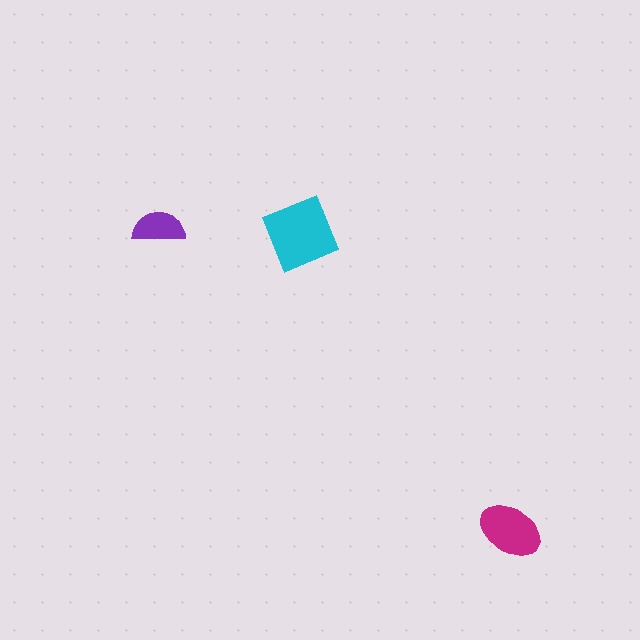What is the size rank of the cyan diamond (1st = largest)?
1st.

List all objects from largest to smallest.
The cyan diamond, the magenta ellipse, the purple semicircle.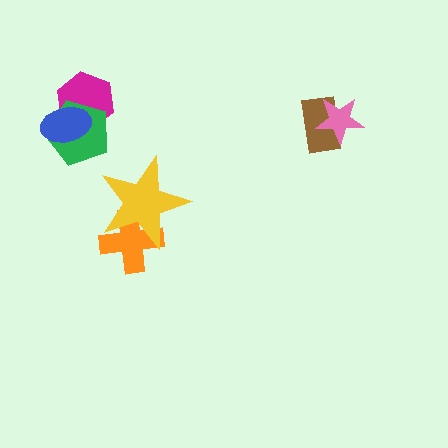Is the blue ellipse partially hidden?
No, no other shape covers it.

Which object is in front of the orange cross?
The yellow star is in front of the orange cross.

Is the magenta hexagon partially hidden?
Yes, it is partially covered by another shape.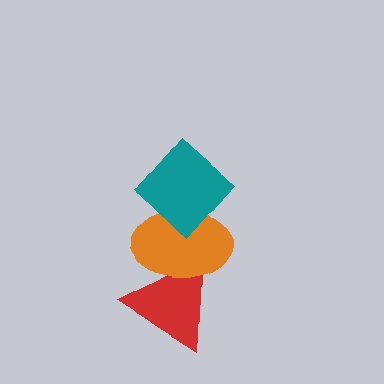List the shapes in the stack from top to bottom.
From top to bottom: the teal diamond, the orange ellipse, the red triangle.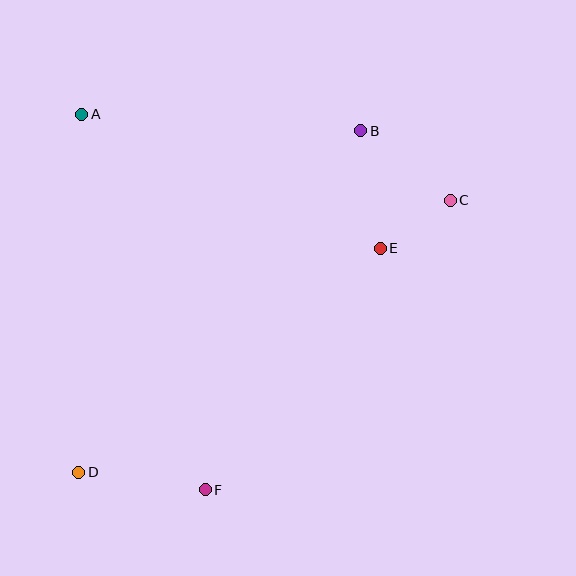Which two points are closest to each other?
Points C and E are closest to each other.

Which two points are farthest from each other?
Points C and D are farthest from each other.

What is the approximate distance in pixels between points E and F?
The distance between E and F is approximately 298 pixels.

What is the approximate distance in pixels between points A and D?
The distance between A and D is approximately 358 pixels.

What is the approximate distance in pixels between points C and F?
The distance between C and F is approximately 379 pixels.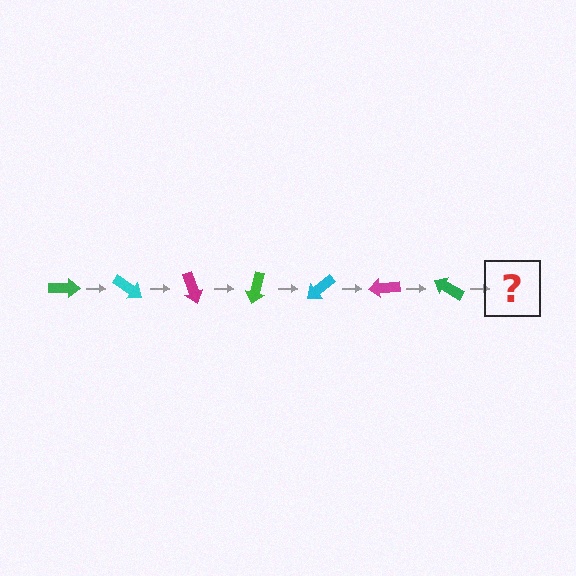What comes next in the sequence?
The next element should be a cyan arrow, rotated 245 degrees from the start.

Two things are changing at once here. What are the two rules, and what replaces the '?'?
The two rules are that it rotates 35 degrees each step and the color cycles through green, cyan, and magenta. The '?' should be a cyan arrow, rotated 245 degrees from the start.